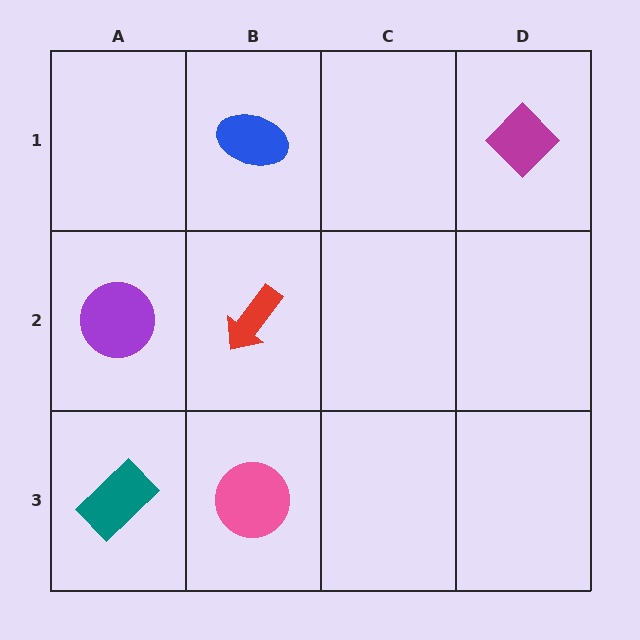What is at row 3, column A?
A teal rectangle.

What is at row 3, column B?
A pink circle.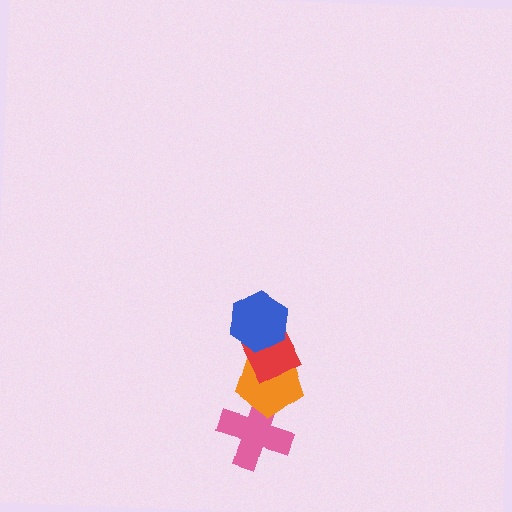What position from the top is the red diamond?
The red diamond is 2nd from the top.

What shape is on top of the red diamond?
The blue hexagon is on top of the red diamond.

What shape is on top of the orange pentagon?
The red diamond is on top of the orange pentagon.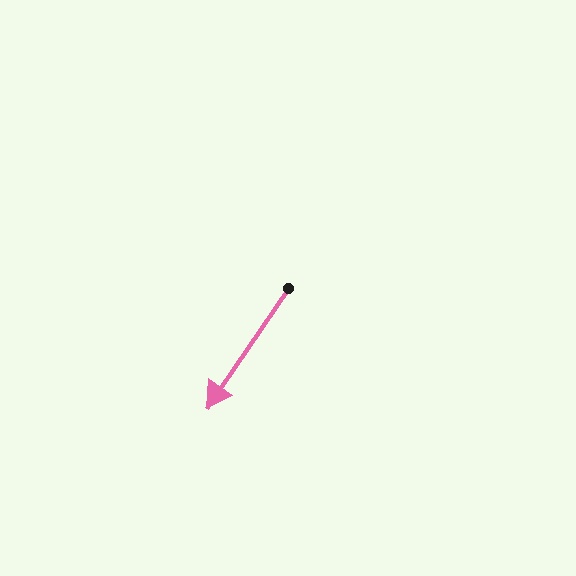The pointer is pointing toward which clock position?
Roughly 7 o'clock.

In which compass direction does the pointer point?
Southwest.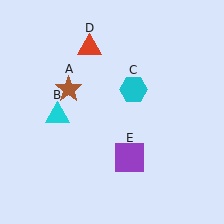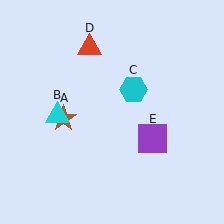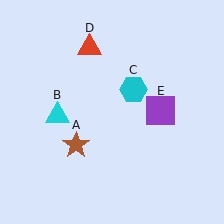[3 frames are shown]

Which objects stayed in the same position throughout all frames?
Cyan triangle (object B) and cyan hexagon (object C) and red triangle (object D) remained stationary.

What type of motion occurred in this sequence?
The brown star (object A), purple square (object E) rotated counterclockwise around the center of the scene.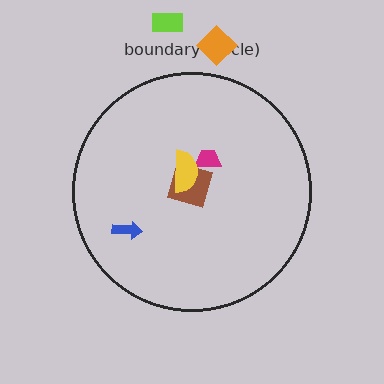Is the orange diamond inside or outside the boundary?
Outside.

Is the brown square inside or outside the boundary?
Inside.